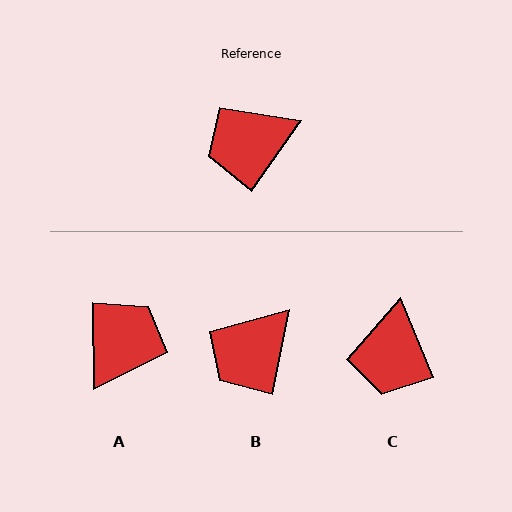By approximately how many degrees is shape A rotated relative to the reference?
Approximately 144 degrees clockwise.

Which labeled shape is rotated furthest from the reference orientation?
A, about 144 degrees away.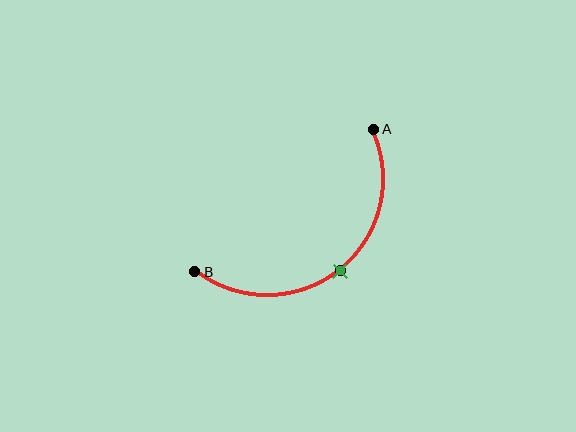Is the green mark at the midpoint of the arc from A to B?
Yes. The green mark lies on the arc at equal arc-length from both A and B — it is the arc midpoint.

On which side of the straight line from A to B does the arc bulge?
The arc bulges below and to the right of the straight line connecting A and B.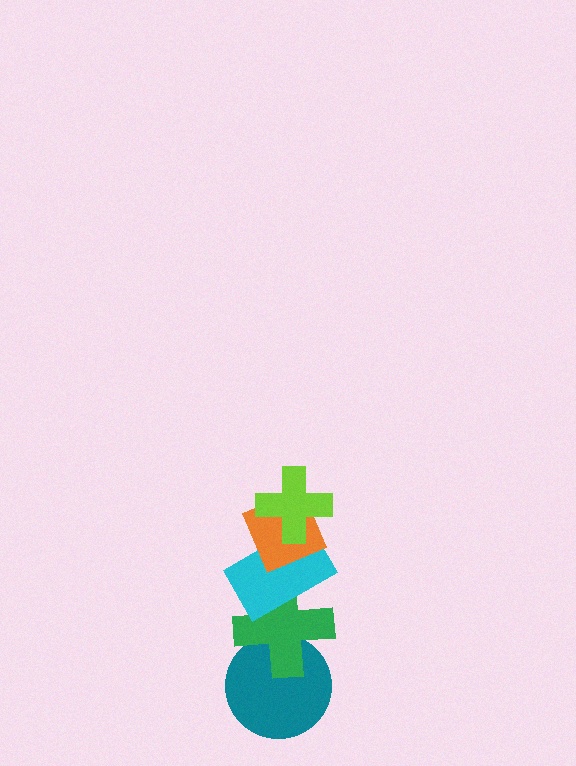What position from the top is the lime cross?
The lime cross is 1st from the top.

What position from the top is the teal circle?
The teal circle is 5th from the top.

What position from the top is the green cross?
The green cross is 4th from the top.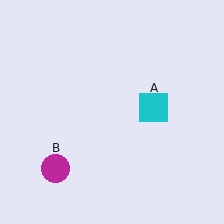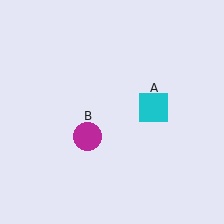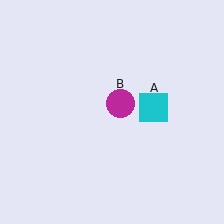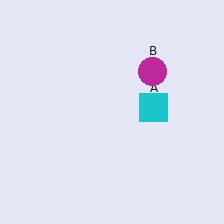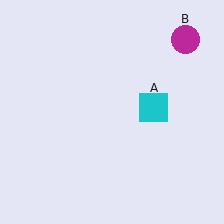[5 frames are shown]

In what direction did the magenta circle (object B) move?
The magenta circle (object B) moved up and to the right.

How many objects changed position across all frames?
1 object changed position: magenta circle (object B).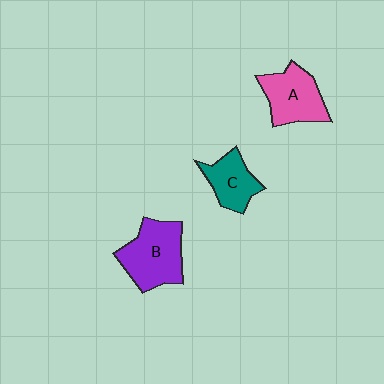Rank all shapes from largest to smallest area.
From largest to smallest: B (purple), A (pink), C (teal).